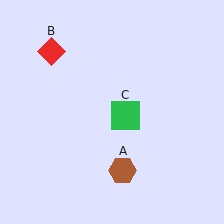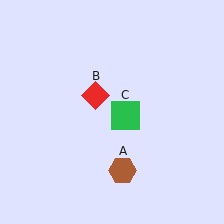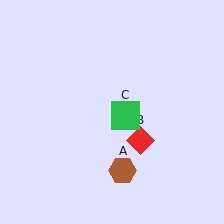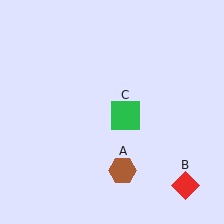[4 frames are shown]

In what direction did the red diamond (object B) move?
The red diamond (object B) moved down and to the right.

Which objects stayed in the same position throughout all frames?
Brown hexagon (object A) and green square (object C) remained stationary.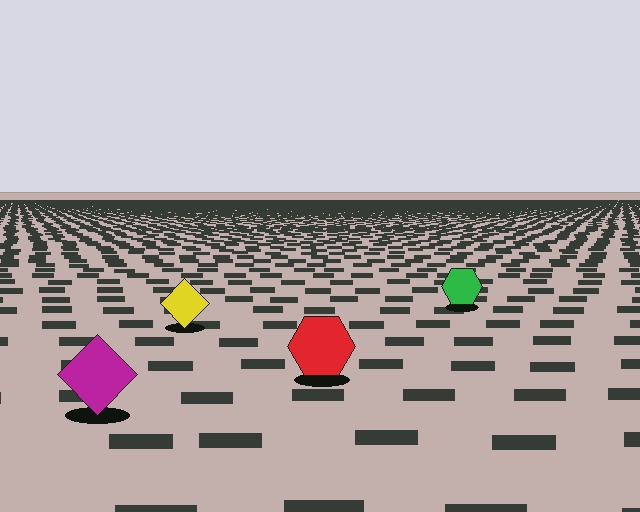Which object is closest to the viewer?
The magenta diamond is closest. The texture marks near it are larger and more spread out.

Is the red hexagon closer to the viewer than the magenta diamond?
No. The magenta diamond is closer — you can tell from the texture gradient: the ground texture is coarser near it.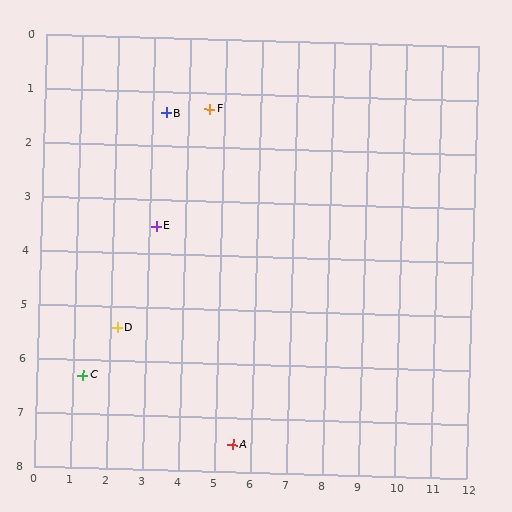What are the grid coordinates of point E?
Point E is at approximately (3.2, 3.5).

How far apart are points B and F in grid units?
Points B and F are about 1.2 grid units apart.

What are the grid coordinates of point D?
Point D is at approximately (2.2, 5.4).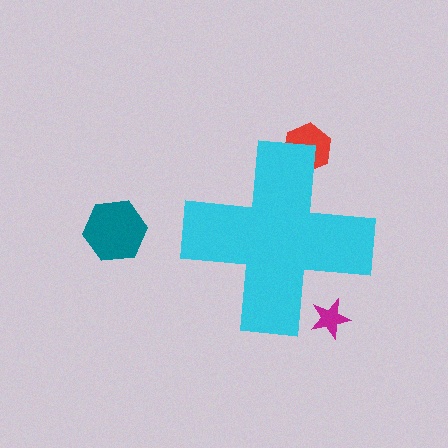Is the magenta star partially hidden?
Yes, the magenta star is partially hidden behind the cyan cross.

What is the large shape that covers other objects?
A cyan cross.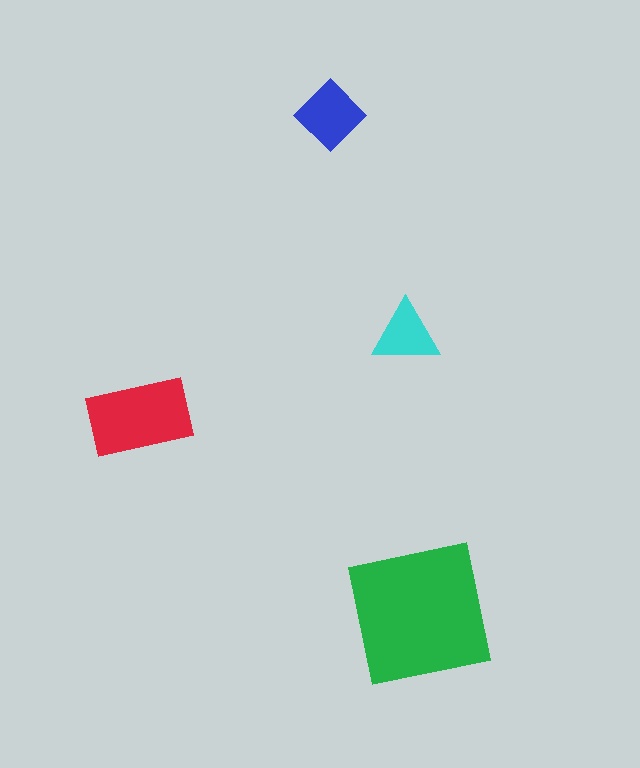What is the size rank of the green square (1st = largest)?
1st.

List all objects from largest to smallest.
The green square, the red rectangle, the blue diamond, the cyan triangle.